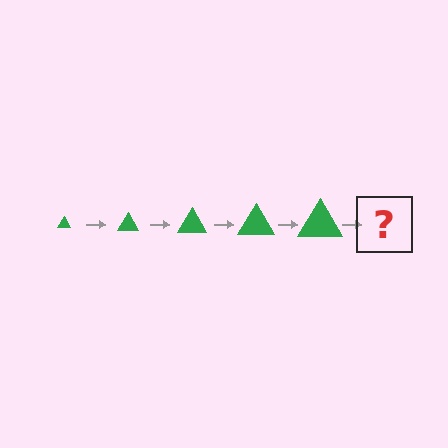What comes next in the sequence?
The next element should be a green triangle, larger than the previous one.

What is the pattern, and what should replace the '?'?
The pattern is that the triangle gets progressively larger each step. The '?' should be a green triangle, larger than the previous one.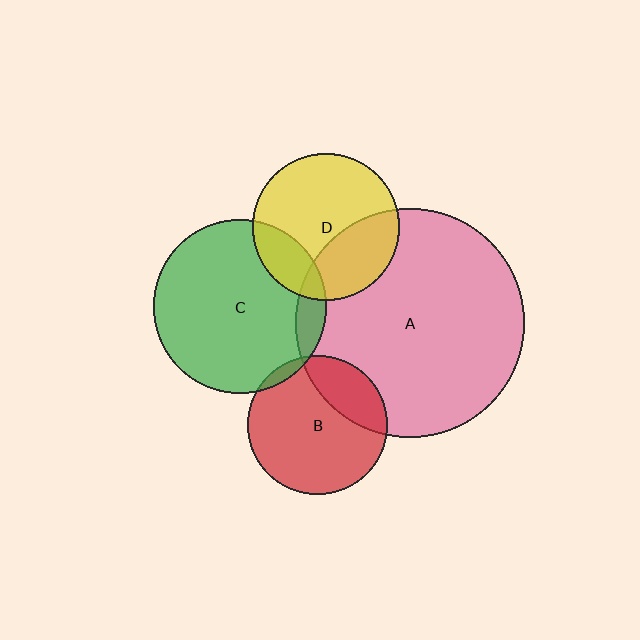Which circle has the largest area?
Circle A (pink).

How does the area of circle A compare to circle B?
Approximately 2.7 times.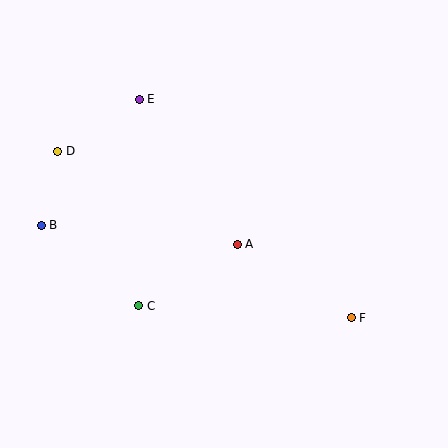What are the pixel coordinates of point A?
Point A is at (237, 244).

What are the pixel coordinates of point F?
Point F is at (351, 318).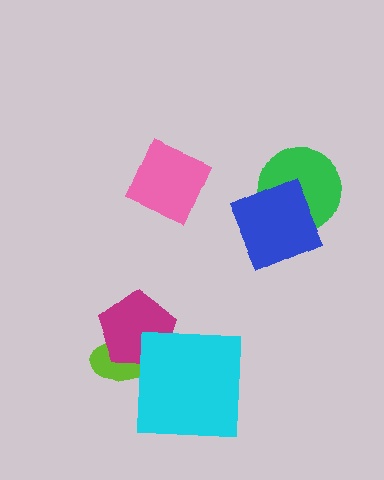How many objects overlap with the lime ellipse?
1 object overlaps with the lime ellipse.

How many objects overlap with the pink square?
0 objects overlap with the pink square.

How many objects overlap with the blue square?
1 object overlaps with the blue square.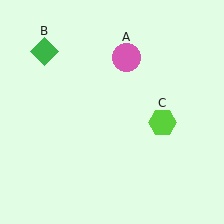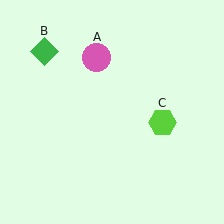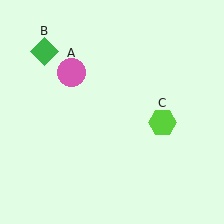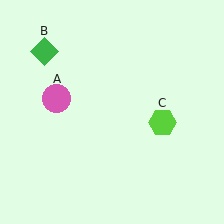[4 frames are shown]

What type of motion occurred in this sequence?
The pink circle (object A) rotated counterclockwise around the center of the scene.